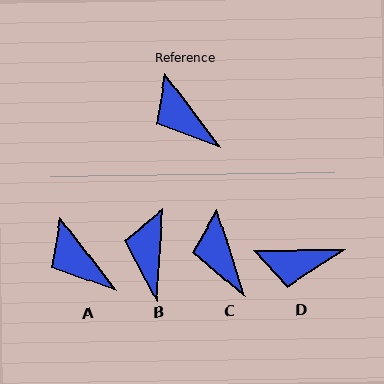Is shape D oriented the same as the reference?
No, it is off by about 53 degrees.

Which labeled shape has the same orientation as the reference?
A.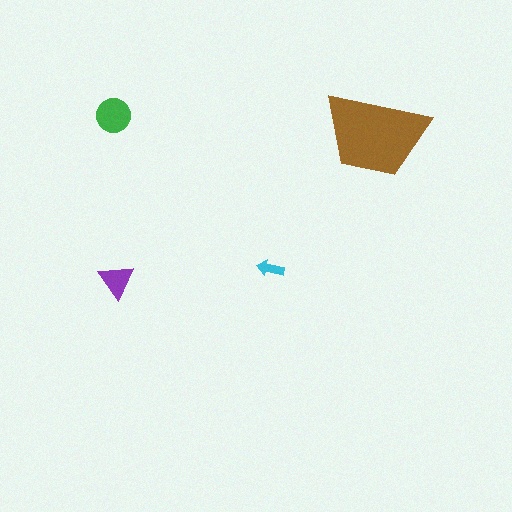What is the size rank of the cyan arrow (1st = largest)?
4th.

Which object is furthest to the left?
The green circle is leftmost.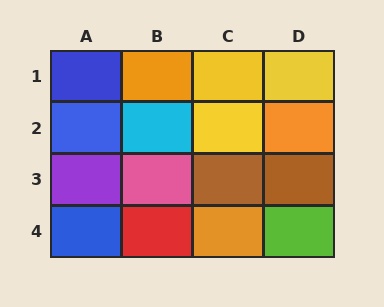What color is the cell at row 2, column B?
Cyan.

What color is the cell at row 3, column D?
Brown.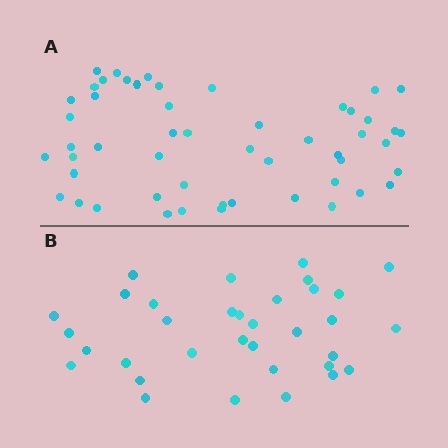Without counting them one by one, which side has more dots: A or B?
Region A (the top region) has more dots.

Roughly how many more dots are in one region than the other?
Region A has approximately 20 more dots than region B.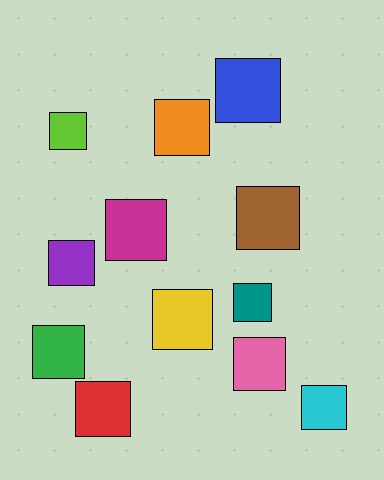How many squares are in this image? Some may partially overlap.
There are 12 squares.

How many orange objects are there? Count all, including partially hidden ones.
There is 1 orange object.